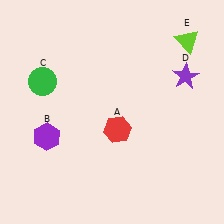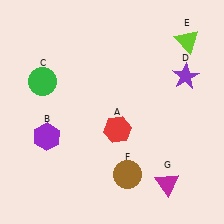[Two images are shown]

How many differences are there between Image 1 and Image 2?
There are 2 differences between the two images.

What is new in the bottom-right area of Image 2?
A brown circle (F) was added in the bottom-right area of Image 2.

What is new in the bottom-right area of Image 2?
A magenta triangle (G) was added in the bottom-right area of Image 2.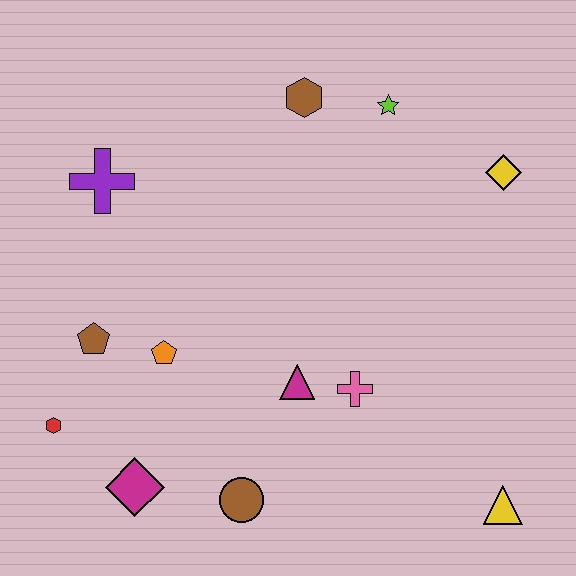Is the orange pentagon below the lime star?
Yes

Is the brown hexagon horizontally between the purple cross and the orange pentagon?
No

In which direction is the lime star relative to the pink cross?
The lime star is above the pink cross.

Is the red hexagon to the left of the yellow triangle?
Yes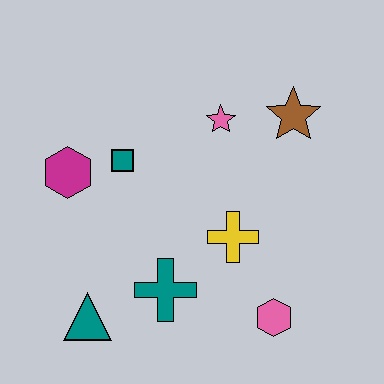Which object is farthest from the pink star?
The teal triangle is farthest from the pink star.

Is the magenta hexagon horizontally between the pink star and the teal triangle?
No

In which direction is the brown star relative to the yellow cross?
The brown star is above the yellow cross.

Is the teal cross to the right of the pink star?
No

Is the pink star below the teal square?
No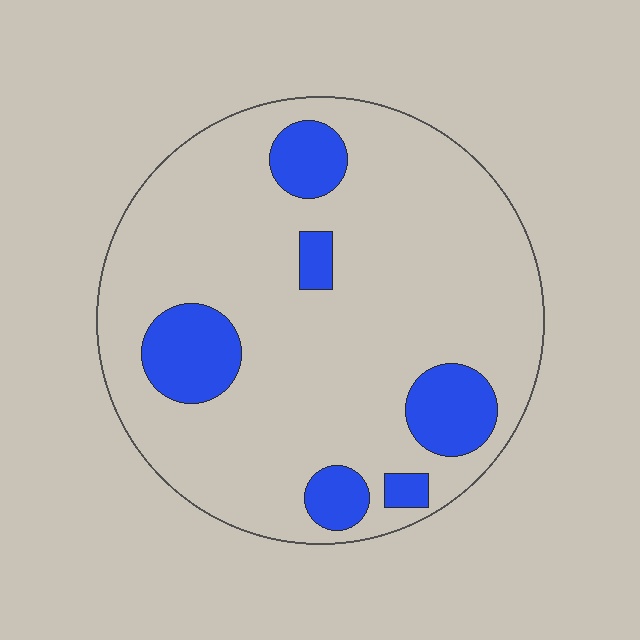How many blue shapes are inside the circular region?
6.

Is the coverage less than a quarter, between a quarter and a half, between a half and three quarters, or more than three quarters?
Less than a quarter.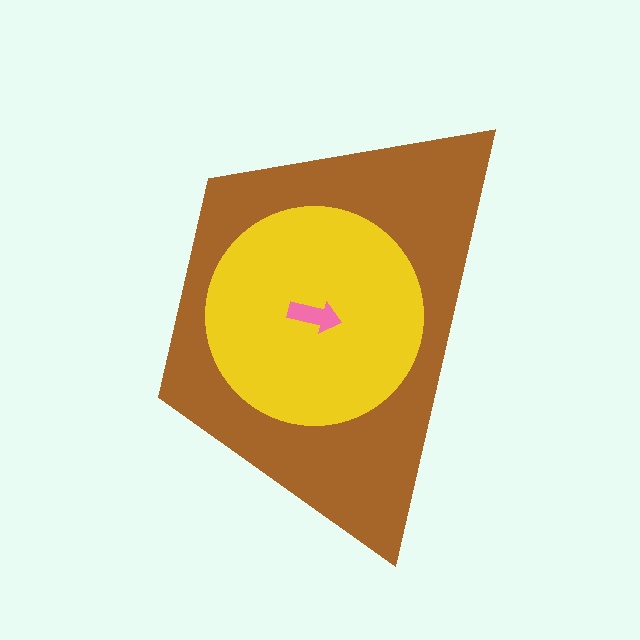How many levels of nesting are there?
3.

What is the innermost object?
The pink arrow.